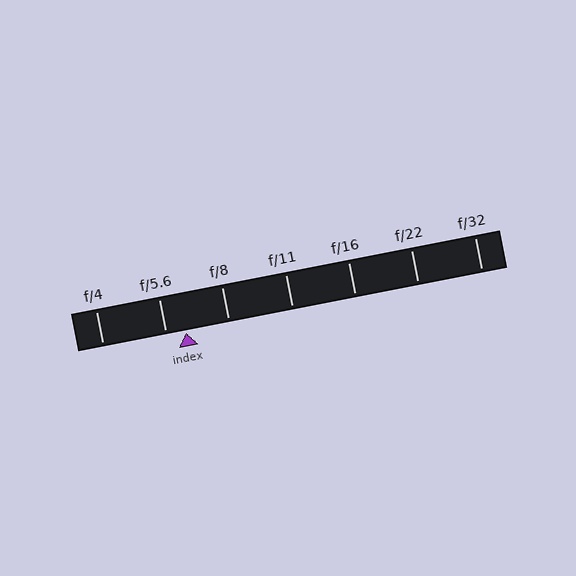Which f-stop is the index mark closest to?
The index mark is closest to f/5.6.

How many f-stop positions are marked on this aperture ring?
There are 7 f-stop positions marked.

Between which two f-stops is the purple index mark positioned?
The index mark is between f/5.6 and f/8.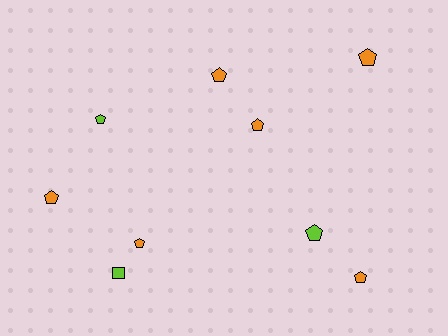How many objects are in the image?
There are 9 objects.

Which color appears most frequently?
Orange, with 6 objects.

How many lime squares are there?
There is 1 lime square.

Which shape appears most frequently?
Pentagon, with 8 objects.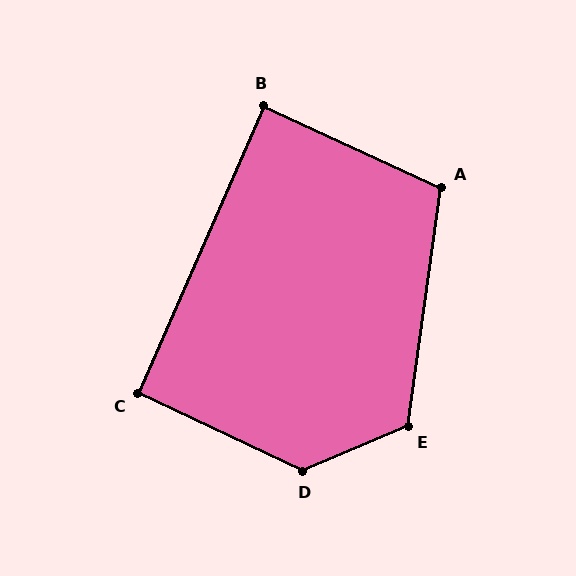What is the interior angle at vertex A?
Approximately 107 degrees (obtuse).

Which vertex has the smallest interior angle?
B, at approximately 89 degrees.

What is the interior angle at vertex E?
Approximately 121 degrees (obtuse).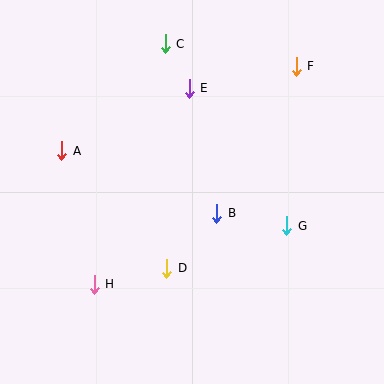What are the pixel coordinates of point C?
Point C is at (165, 44).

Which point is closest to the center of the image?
Point B at (217, 213) is closest to the center.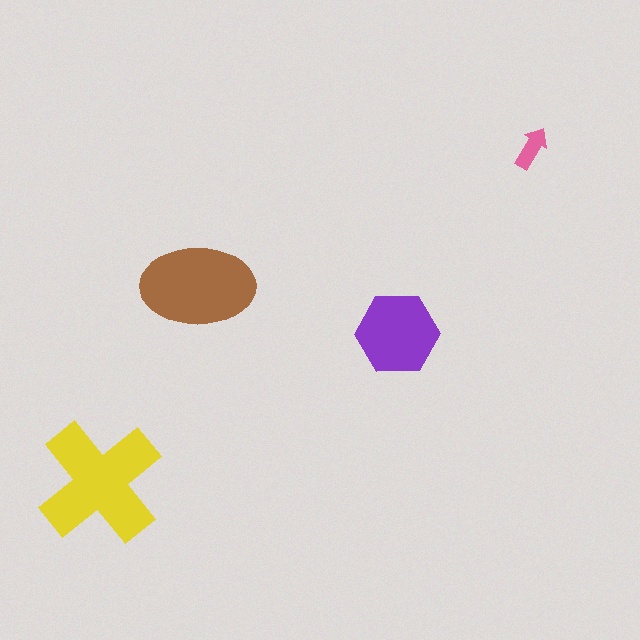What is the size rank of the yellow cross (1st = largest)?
1st.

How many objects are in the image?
There are 4 objects in the image.